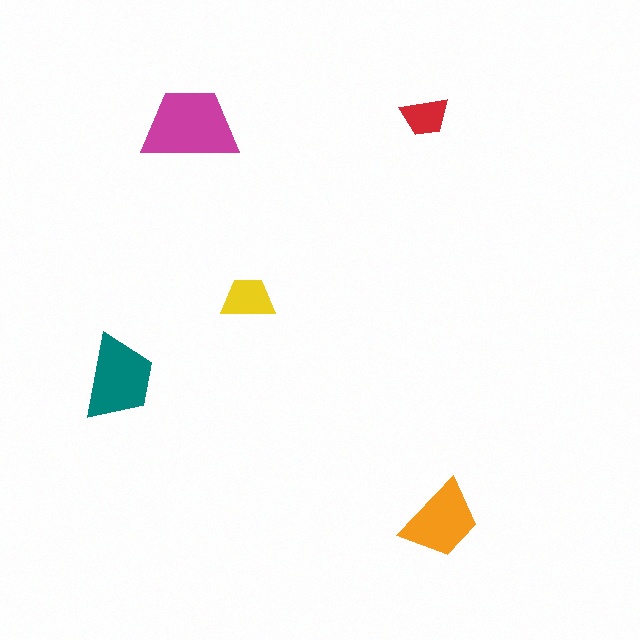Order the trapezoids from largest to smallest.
the magenta one, the teal one, the orange one, the yellow one, the red one.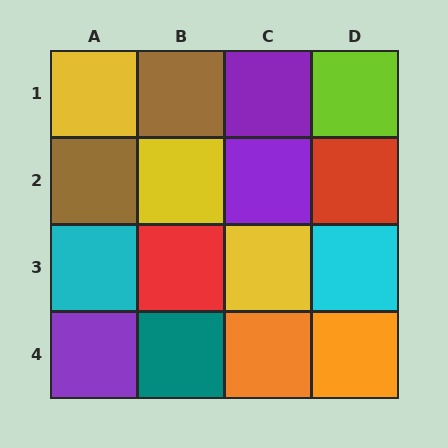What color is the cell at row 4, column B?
Teal.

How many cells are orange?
2 cells are orange.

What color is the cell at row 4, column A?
Purple.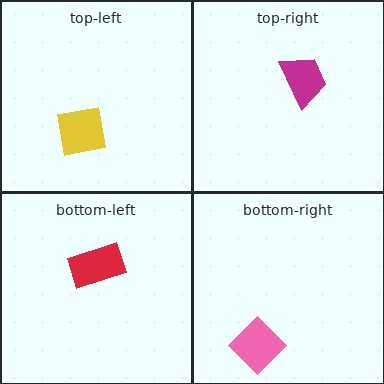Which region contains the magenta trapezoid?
The top-right region.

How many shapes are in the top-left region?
1.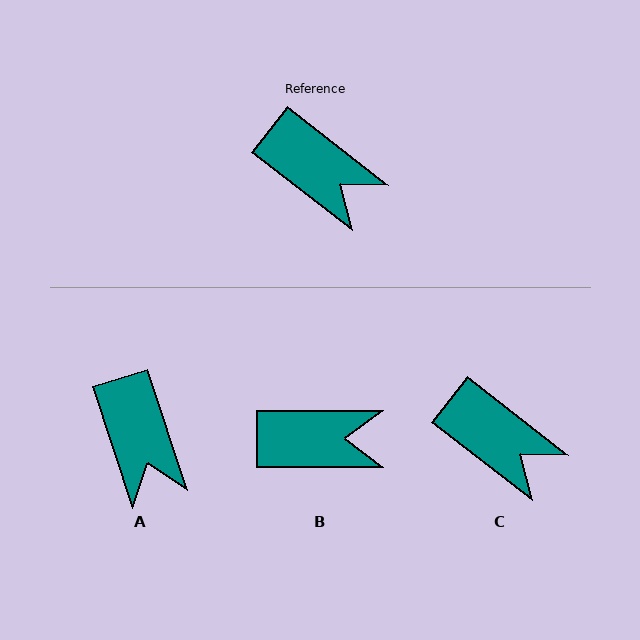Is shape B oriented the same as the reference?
No, it is off by about 38 degrees.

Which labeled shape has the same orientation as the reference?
C.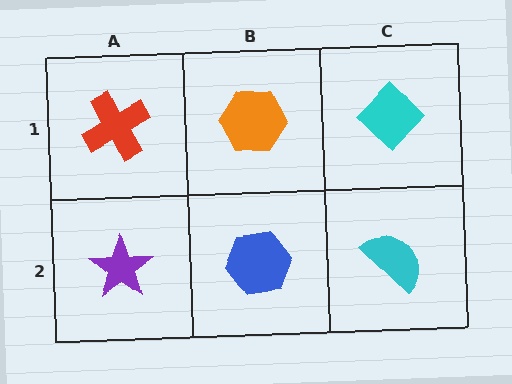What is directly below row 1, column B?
A blue hexagon.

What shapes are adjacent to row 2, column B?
An orange hexagon (row 1, column B), a purple star (row 2, column A), a cyan semicircle (row 2, column C).